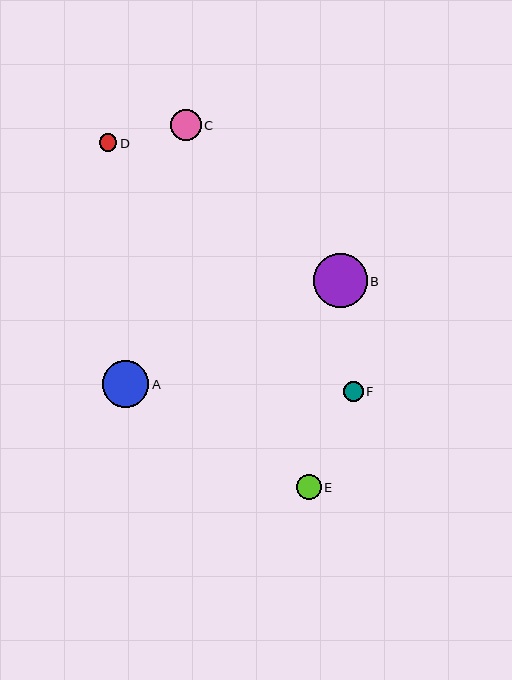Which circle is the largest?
Circle B is the largest with a size of approximately 54 pixels.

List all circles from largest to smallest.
From largest to smallest: B, A, C, E, F, D.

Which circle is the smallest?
Circle D is the smallest with a size of approximately 18 pixels.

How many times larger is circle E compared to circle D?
Circle E is approximately 1.4 times the size of circle D.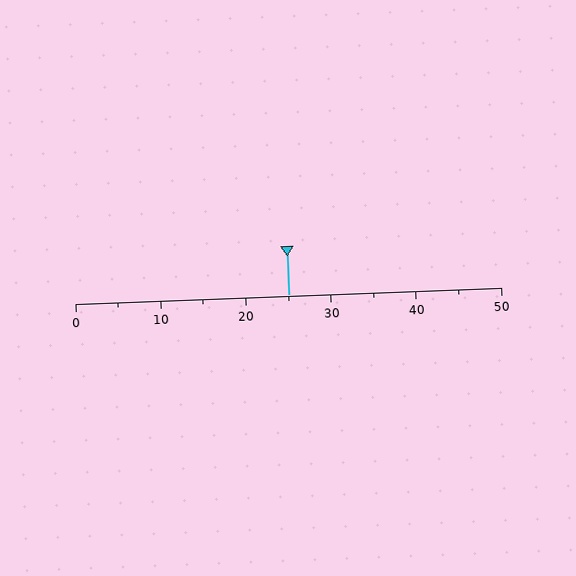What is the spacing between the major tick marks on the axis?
The major ticks are spaced 10 apart.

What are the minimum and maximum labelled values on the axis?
The axis runs from 0 to 50.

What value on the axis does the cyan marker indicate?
The marker indicates approximately 25.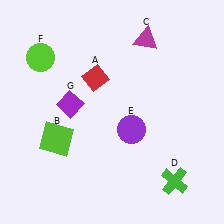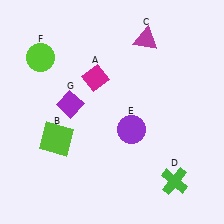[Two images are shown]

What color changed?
The diamond (A) changed from red in Image 1 to magenta in Image 2.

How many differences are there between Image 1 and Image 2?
There is 1 difference between the two images.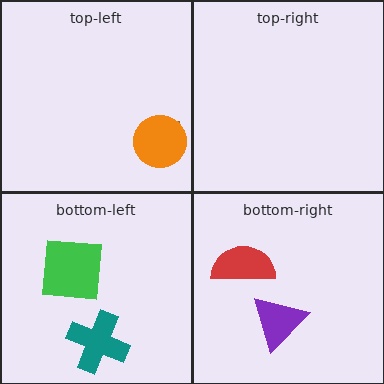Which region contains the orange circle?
The top-left region.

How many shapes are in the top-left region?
2.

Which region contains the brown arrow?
The top-left region.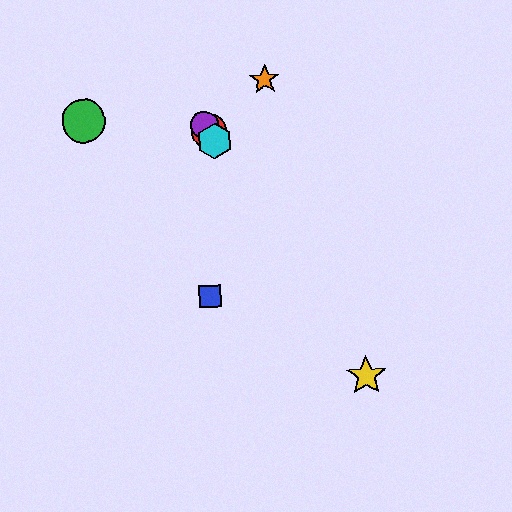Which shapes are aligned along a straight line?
The red circle, the yellow star, the purple circle, the cyan hexagon are aligned along a straight line.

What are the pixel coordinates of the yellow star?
The yellow star is at (366, 376).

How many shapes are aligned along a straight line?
4 shapes (the red circle, the yellow star, the purple circle, the cyan hexagon) are aligned along a straight line.